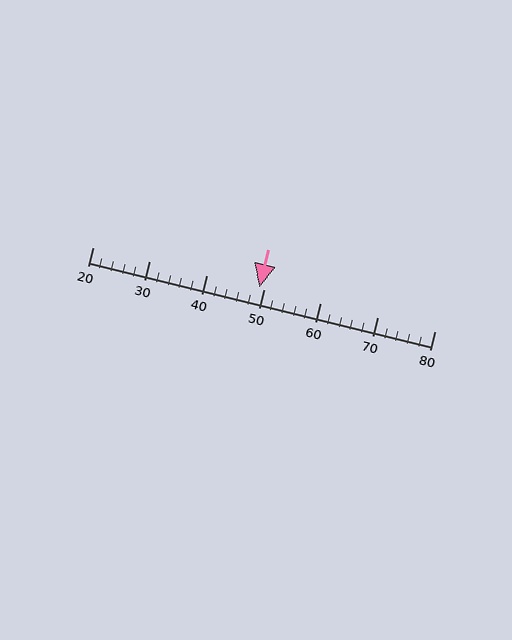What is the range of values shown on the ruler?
The ruler shows values from 20 to 80.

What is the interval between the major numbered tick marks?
The major tick marks are spaced 10 units apart.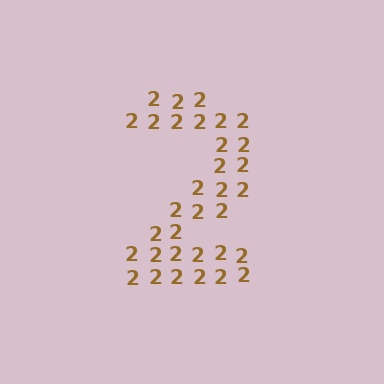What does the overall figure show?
The overall figure shows the digit 2.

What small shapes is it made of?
It is made of small digit 2's.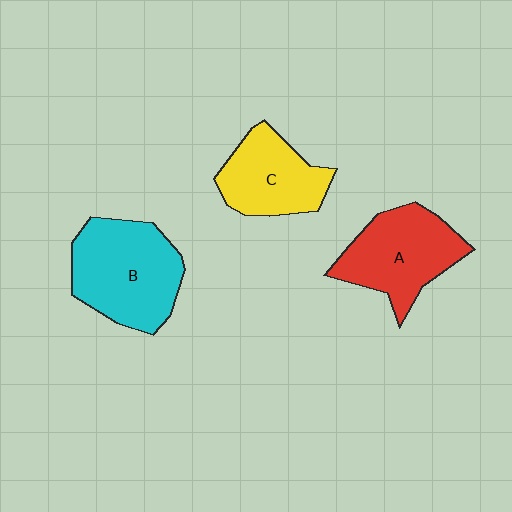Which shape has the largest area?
Shape B (cyan).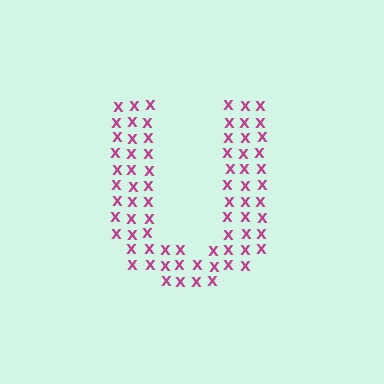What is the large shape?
The large shape is the letter U.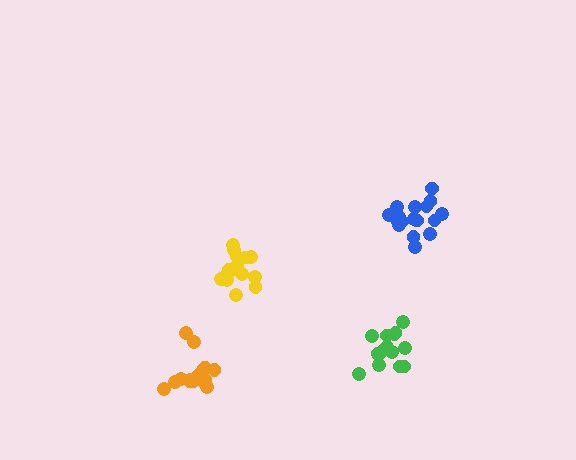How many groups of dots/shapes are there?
There are 4 groups.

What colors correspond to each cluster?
The clusters are colored: blue, yellow, orange, green.